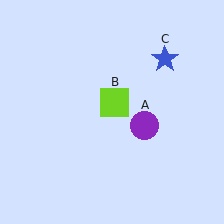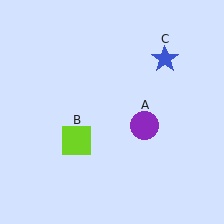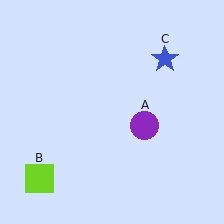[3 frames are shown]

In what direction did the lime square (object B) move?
The lime square (object B) moved down and to the left.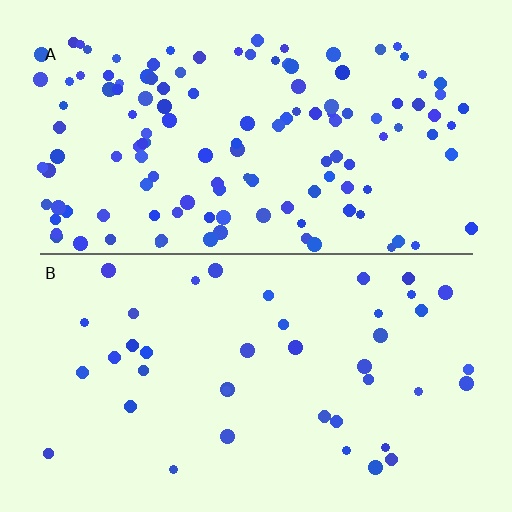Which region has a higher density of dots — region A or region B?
A (the top).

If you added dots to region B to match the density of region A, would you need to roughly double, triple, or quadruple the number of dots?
Approximately triple.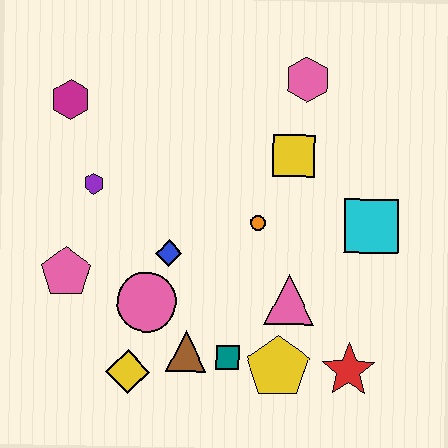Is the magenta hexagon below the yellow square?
No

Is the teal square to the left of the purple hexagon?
No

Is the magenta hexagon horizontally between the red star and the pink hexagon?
No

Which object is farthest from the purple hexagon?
The red star is farthest from the purple hexagon.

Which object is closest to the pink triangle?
The yellow pentagon is closest to the pink triangle.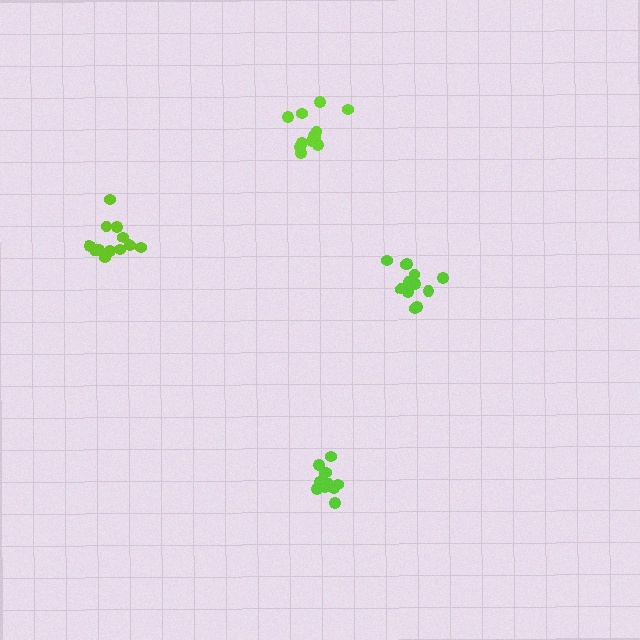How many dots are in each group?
Group 1: 13 dots, Group 2: 13 dots, Group 3: 12 dots, Group 4: 12 dots (50 total).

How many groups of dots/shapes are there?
There are 4 groups.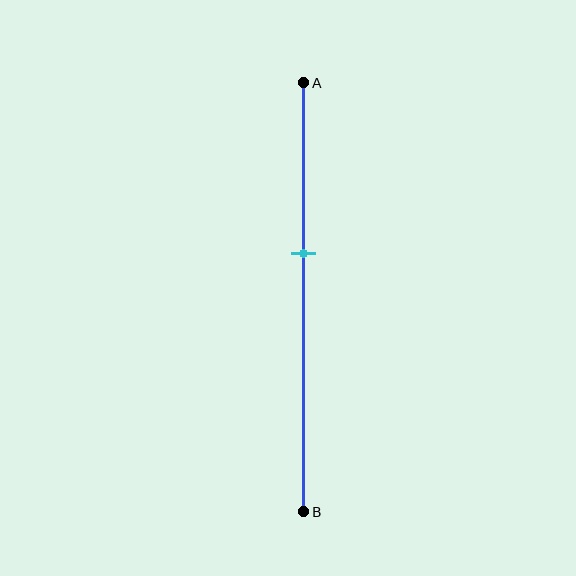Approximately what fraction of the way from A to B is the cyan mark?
The cyan mark is approximately 40% of the way from A to B.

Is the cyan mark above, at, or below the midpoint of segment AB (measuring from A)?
The cyan mark is above the midpoint of segment AB.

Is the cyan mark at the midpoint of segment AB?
No, the mark is at about 40% from A, not at the 50% midpoint.